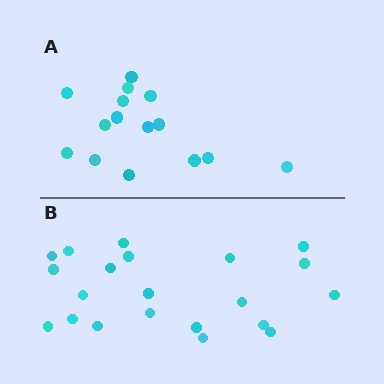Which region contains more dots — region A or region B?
Region B (the bottom region) has more dots.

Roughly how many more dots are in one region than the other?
Region B has about 6 more dots than region A.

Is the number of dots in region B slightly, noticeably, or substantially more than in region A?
Region B has noticeably more, but not dramatically so. The ratio is roughly 1.4 to 1.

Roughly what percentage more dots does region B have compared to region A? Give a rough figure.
About 40% more.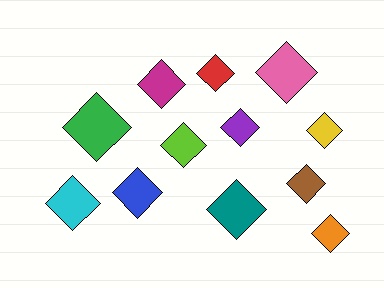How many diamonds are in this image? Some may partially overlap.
There are 12 diamonds.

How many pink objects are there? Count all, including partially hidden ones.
There is 1 pink object.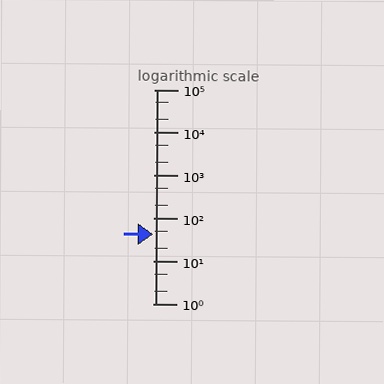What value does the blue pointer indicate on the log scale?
The pointer indicates approximately 42.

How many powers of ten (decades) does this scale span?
The scale spans 5 decades, from 1 to 100000.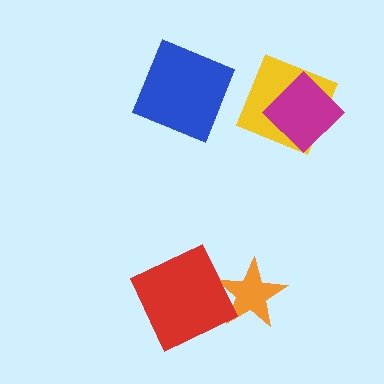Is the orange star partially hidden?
Yes, it is partially covered by another shape.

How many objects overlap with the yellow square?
1 object overlaps with the yellow square.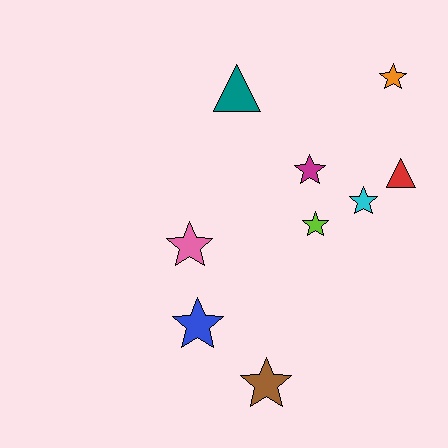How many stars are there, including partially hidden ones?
There are 7 stars.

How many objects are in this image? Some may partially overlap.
There are 9 objects.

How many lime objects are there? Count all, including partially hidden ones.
There is 1 lime object.